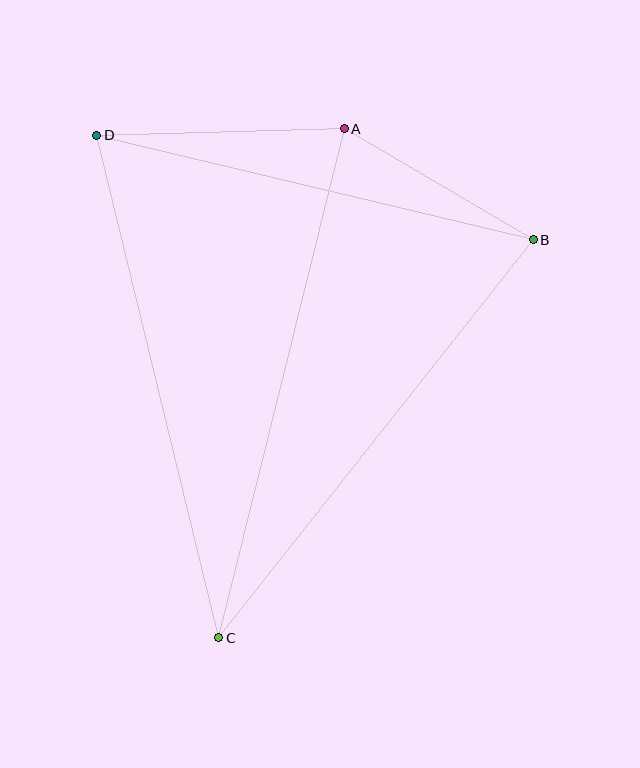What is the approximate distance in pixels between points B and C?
The distance between B and C is approximately 507 pixels.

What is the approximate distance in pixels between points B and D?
The distance between B and D is approximately 449 pixels.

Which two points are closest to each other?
Points A and B are closest to each other.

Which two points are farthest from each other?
Points A and C are farthest from each other.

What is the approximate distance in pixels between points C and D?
The distance between C and D is approximately 517 pixels.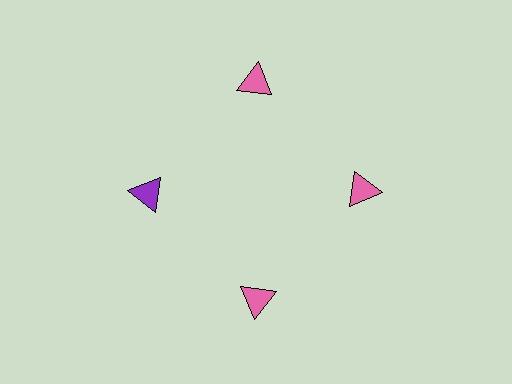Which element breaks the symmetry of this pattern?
The purple triangle at roughly the 9 o'clock position breaks the symmetry. All other shapes are pink triangles.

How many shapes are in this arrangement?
There are 4 shapes arranged in a ring pattern.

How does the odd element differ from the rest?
It has a different color: purple instead of pink.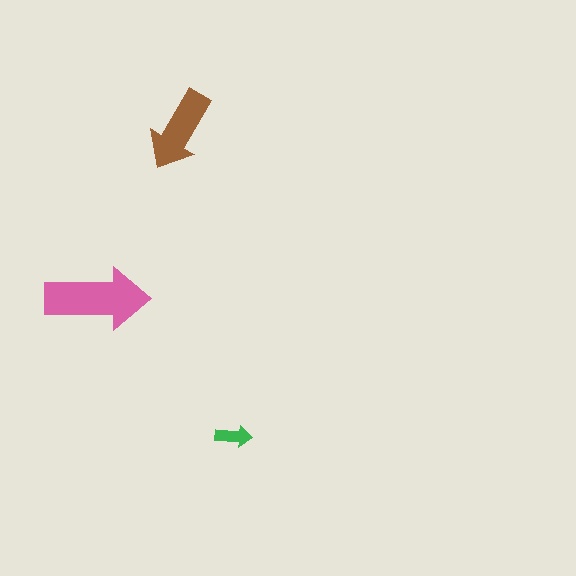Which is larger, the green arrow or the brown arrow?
The brown one.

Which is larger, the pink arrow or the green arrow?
The pink one.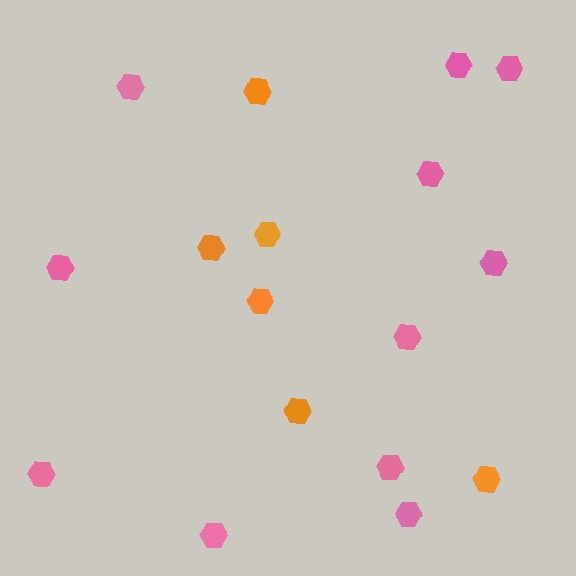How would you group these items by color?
There are 2 groups: one group of orange hexagons (6) and one group of pink hexagons (11).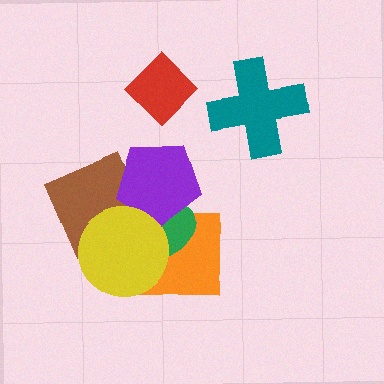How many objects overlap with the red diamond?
0 objects overlap with the red diamond.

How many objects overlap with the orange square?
3 objects overlap with the orange square.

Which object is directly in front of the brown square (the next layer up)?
The purple pentagon is directly in front of the brown square.